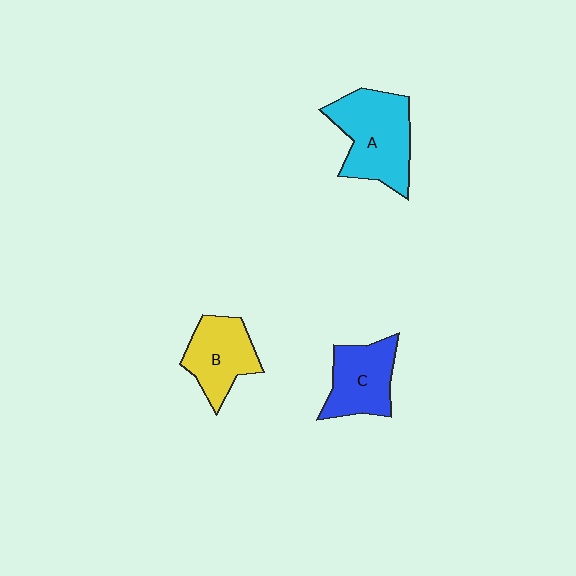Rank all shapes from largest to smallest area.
From largest to smallest: A (cyan), C (blue), B (yellow).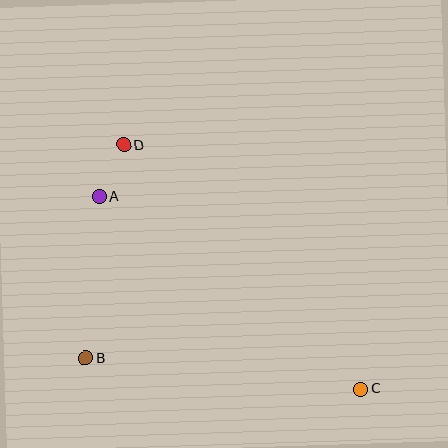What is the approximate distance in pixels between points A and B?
The distance between A and B is approximately 162 pixels.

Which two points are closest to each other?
Points A and D are closest to each other.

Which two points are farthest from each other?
Points C and D are farthest from each other.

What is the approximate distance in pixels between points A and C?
The distance between A and C is approximately 325 pixels.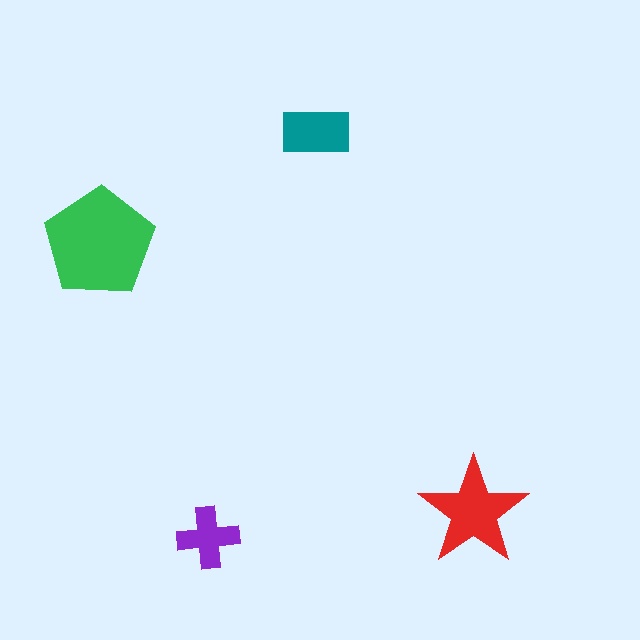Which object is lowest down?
The purple cross is bottommost.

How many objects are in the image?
There are 4 objects in the image.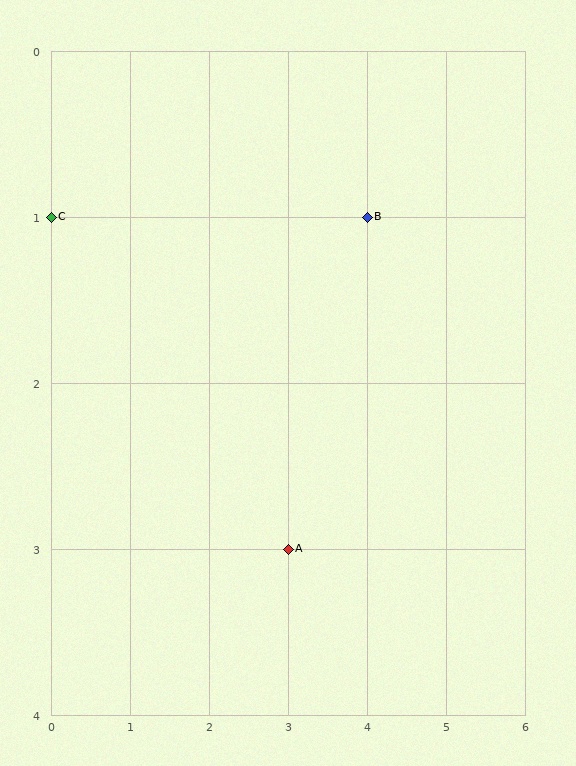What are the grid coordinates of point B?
Point B is at grid coordinates (4, 1).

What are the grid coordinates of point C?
Point C is at grid coordinates (0, 1).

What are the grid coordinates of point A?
Point A is at grid coordinates (3, 3).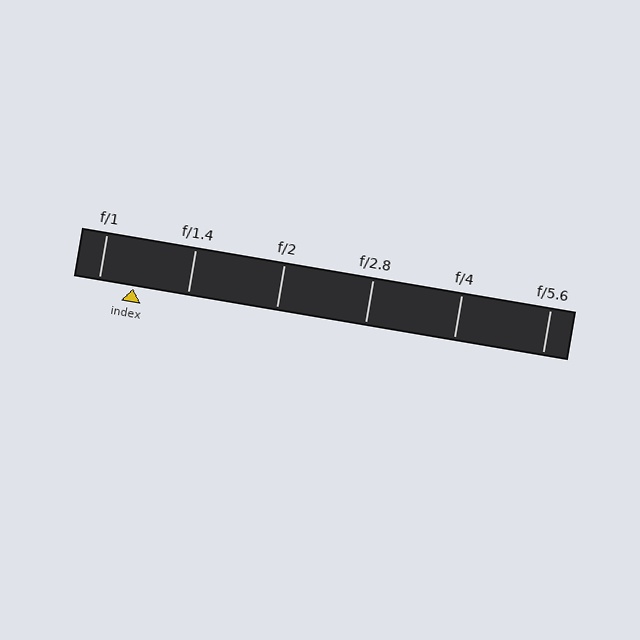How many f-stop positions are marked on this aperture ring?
There are 6 f-stop positions marked.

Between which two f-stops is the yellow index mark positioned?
The index mark is between f/1 and f/1.4.